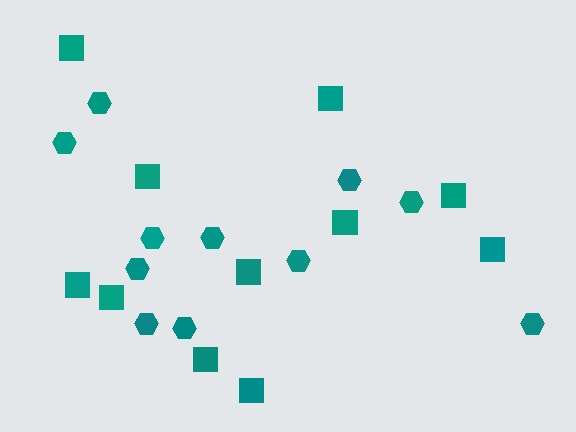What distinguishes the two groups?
There are 2 groups: one group of squares (11) and one group of hexagons (11).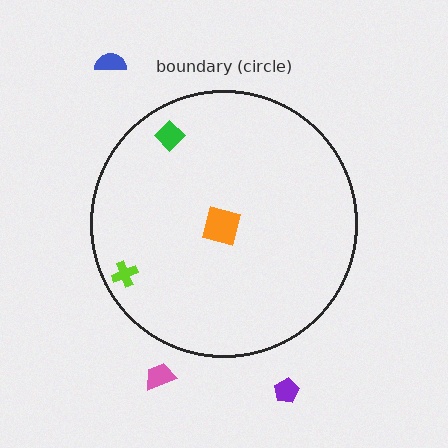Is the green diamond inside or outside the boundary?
Inside.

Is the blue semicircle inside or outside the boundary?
Outside.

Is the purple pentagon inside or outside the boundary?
Outside.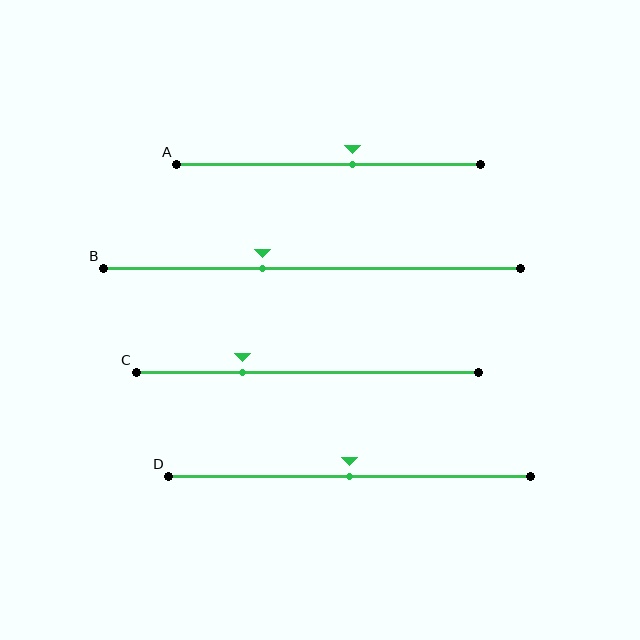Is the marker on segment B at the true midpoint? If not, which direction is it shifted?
No, the marker on segment B is shifted to the left by about 12% of the segment length.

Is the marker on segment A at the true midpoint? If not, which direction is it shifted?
No, the marker on segment A is shifted to the right by about 8% of the segment length.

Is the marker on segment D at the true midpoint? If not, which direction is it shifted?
Yes, the marker on segment D is at the true midpoint.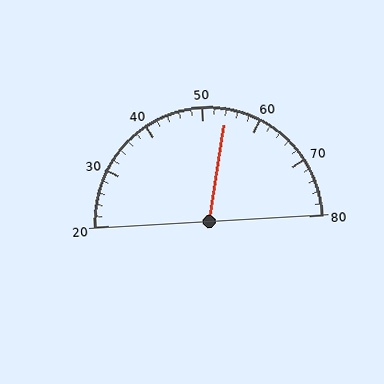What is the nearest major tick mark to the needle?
The nearest major tick mark is 50.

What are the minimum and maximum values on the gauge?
The gauge ranges from 20 to 80.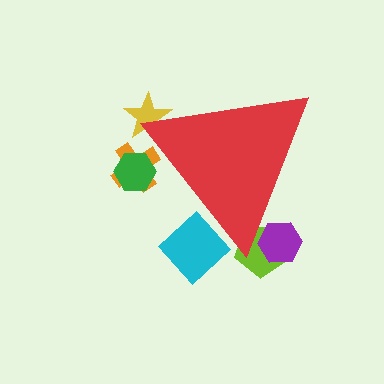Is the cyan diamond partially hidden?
Yes, the cyan diamond is partially hidden behind the red triangle.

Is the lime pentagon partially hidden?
Yes, the lime pentagon is partially hidden behind the red triangle.